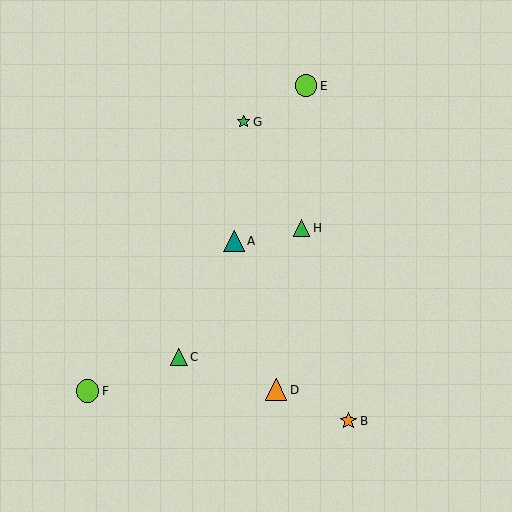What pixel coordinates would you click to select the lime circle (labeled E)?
Click at (306, 86) to select the lime circle E.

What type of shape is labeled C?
Shape C is a green triangle.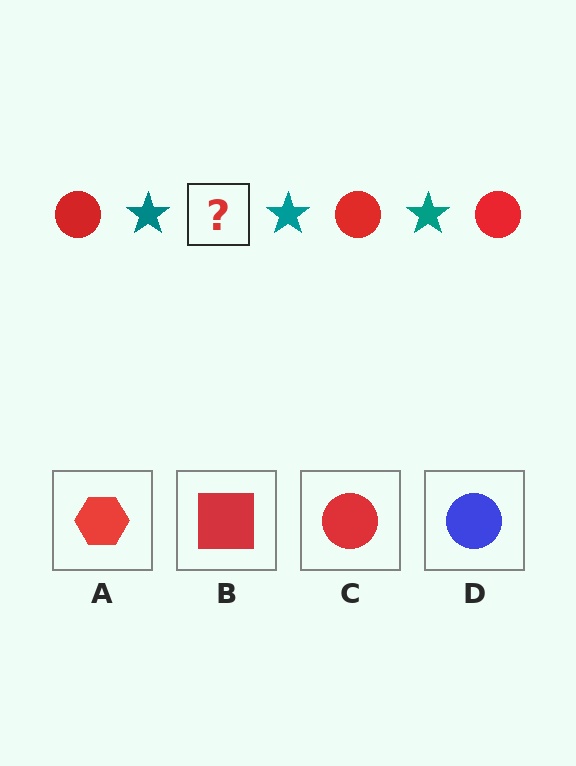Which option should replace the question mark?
Option C.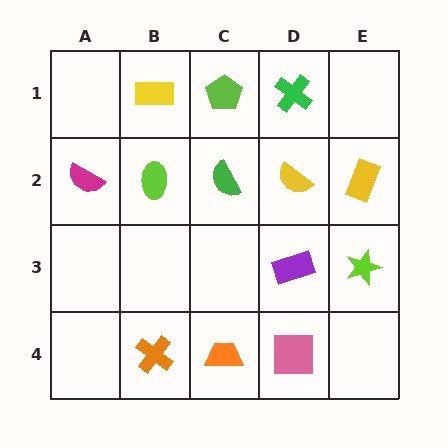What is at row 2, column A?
A magenta semicircle.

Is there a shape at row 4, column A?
No, that cell is empty.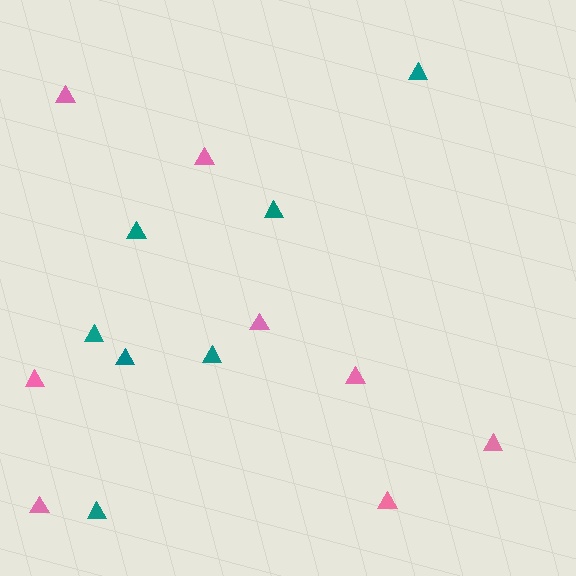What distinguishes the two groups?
There are 2 groups: one group of teal triangles (7) and one group of pink triangles (8).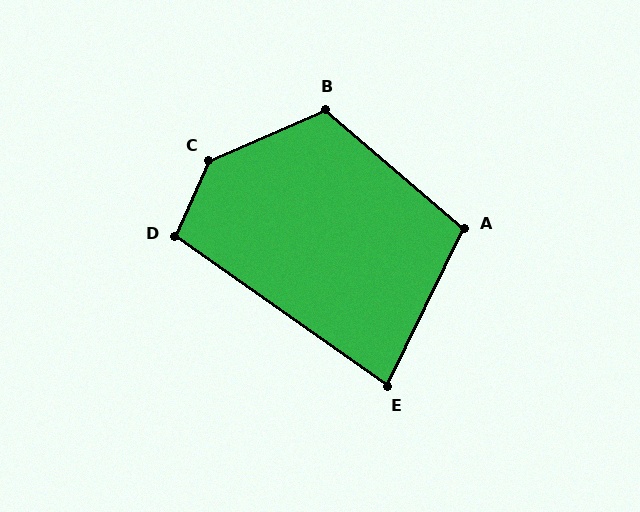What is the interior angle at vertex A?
Approximately 105 degrees (obtuse).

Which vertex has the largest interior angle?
C, at approximately 138 degrees.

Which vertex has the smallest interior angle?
E, at approximately 81 degrees.